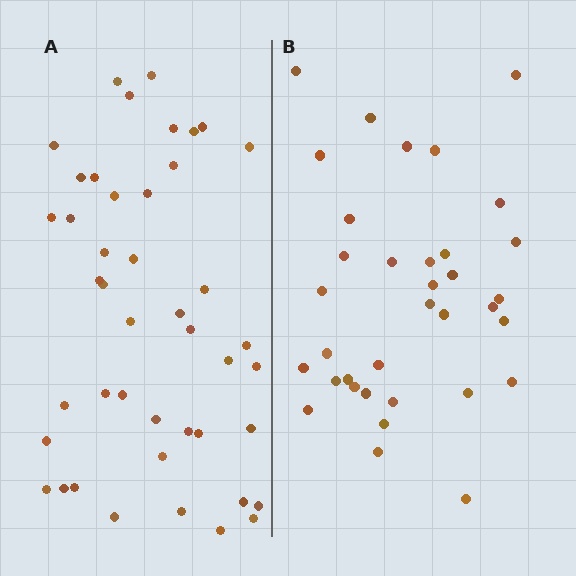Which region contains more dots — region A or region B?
Region A (the left region) has more dots.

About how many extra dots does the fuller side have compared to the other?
Region A has roughly 8 or so more dots than region B.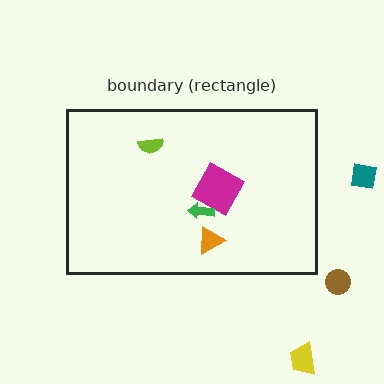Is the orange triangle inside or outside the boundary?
Inside.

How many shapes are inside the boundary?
4 inside, 3 outside.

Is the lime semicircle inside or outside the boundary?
Inside.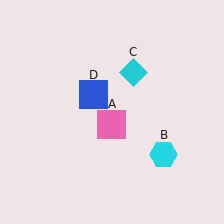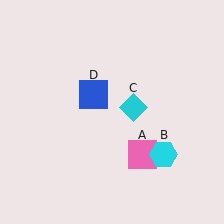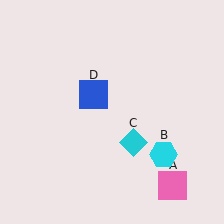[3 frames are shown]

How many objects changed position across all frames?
2 objects changed position: pink square (object A), cyan diamond (object C).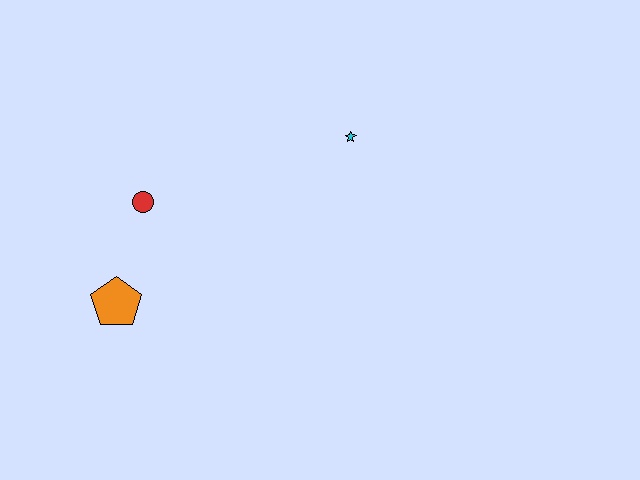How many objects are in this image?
There are 3 objects.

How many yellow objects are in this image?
There are no yellow objects.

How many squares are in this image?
There are no squares.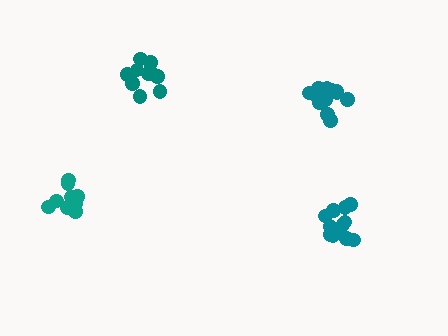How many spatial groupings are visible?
There are 4 spatial groupings.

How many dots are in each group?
Group 1: 12 dots, Group 2: 12 dots, Group 3: 9 dots, Group 4: 10 dots (43 total).